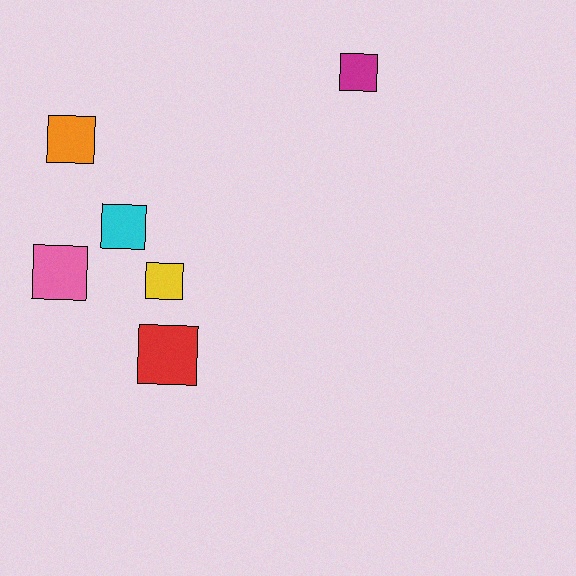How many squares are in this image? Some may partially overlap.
There are 6 squares.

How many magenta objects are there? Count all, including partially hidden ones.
There is 1 magenta object.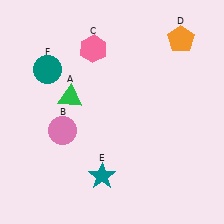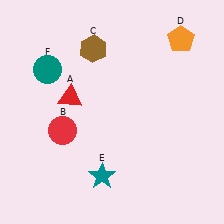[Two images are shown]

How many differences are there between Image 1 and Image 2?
There are 3 differences between the two images.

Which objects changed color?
A changed from green to red. B changed from pink to red. C changed from pink to brown.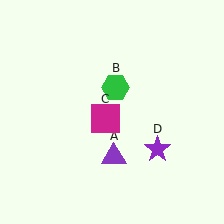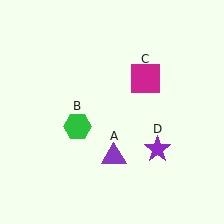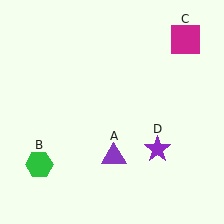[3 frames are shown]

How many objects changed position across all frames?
2 objects changed position: green hexagon (object B), magenta square (object C).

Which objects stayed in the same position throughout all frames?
Purple triangle (object A) and purple star (object D) remained stationary.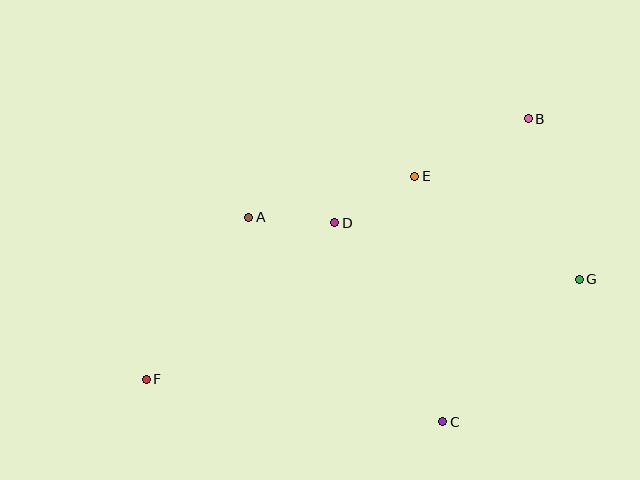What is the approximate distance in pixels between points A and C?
The distance between A and C is approximately 282 pixels.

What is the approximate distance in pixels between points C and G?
The distance between C and G is approximately 197 pixels.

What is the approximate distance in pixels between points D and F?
The distance between D and F is approximately 245 pixels.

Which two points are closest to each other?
Points A and D are closest to each other.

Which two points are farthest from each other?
Points B and F are farthest from each other.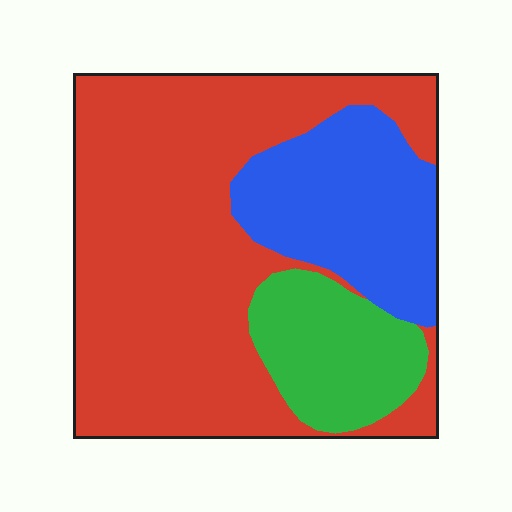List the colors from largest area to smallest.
From largest to smallest: red, blue, green.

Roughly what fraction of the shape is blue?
Blue covers around 20% of the shape.